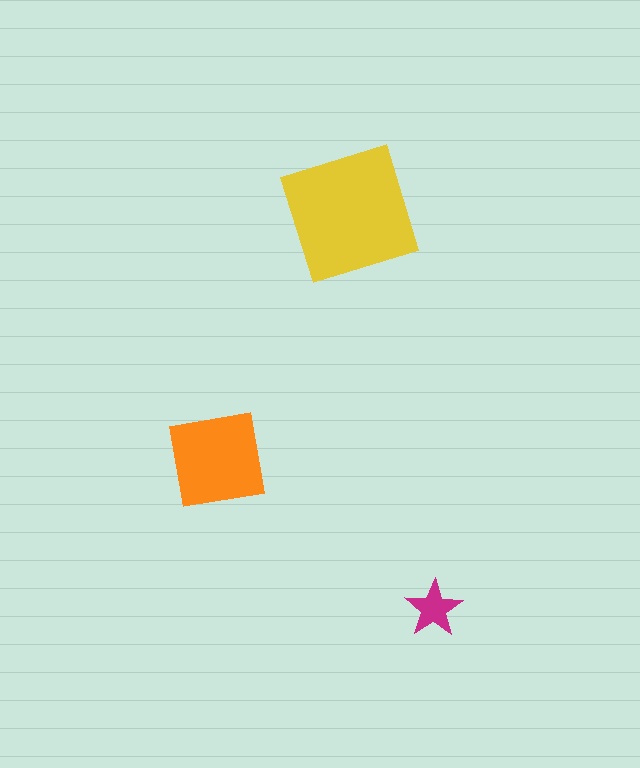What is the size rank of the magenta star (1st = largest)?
3rd.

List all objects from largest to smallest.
The yellow square, the orange square, the magenta star.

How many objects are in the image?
There are 3 objects in the image.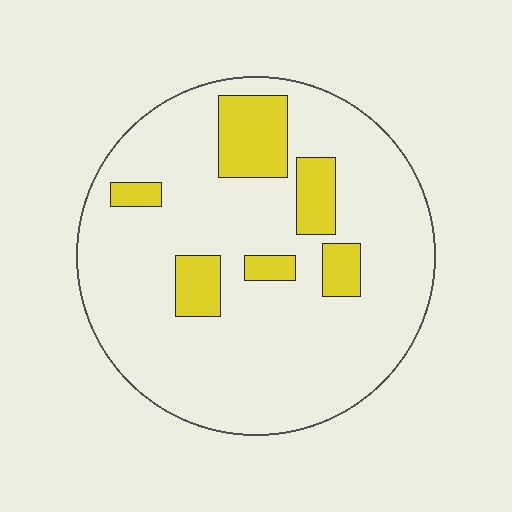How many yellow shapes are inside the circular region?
6.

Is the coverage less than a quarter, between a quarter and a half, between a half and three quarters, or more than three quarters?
Less than a quarter.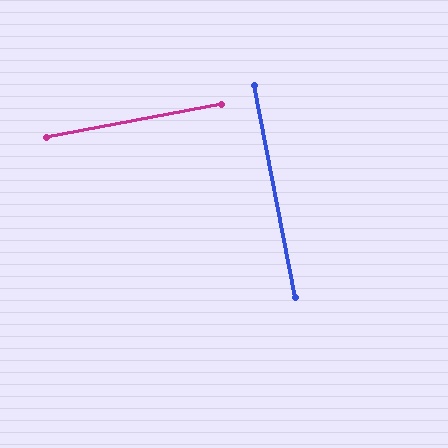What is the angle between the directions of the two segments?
Approximately 90 degrees.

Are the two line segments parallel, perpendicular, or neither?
Perpendicular — they meet at approximately 90°.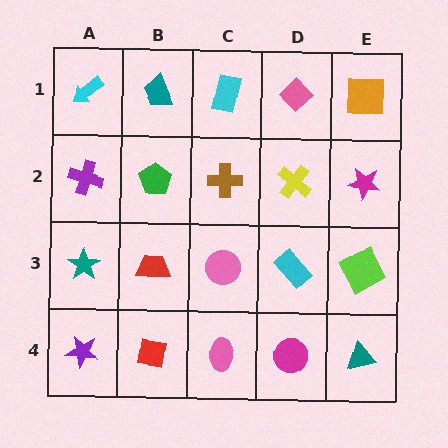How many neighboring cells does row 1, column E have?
2.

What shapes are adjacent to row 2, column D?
A pink diamond (row 1, column D), a cyan rectangle (row 3, column D), a brown cross (row 2, column C), a magenta star (row 2, column E).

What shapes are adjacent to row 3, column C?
A brown cross (row 2, column C), a pink ellipse (row 4, column C), a red trapezoid (row 3, column B), a cyan rectangle (row 3, column D).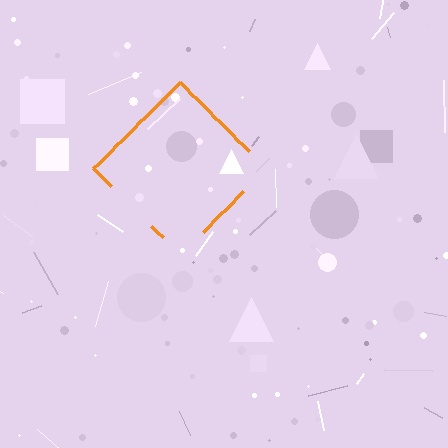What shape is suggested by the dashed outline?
The dashed outline suggests a diamond.